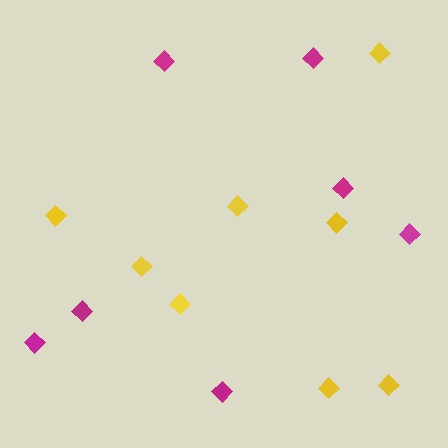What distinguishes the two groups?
There are 2 groups: one group of yellow diamonds (8) and one group of magenta diamonds (7).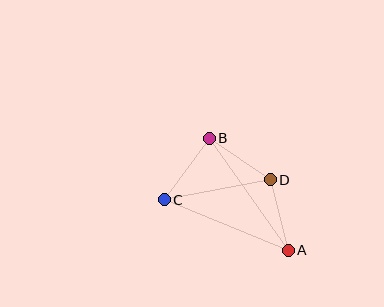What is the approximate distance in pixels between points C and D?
The distance between C and D is approximately 108 pixels.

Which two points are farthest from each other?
Points A and B are farthest from each other.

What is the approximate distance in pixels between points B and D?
The distance between B and D is approximately 74 pixels.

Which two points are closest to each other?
Points A and D are closest to each other.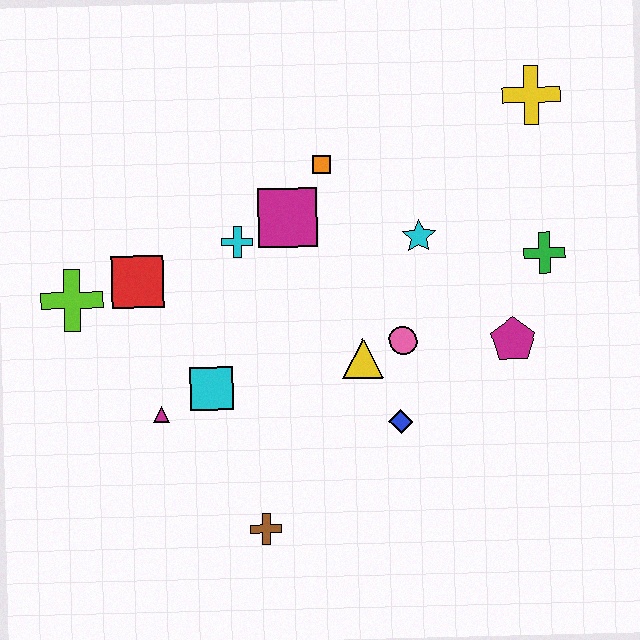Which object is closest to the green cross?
The magenta pentagon is closest to the green cross.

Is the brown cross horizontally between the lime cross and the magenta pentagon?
Yes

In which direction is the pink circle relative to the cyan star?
The pink circle is below the cyan star.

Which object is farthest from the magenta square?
The brown cross is farthest from the magenta square.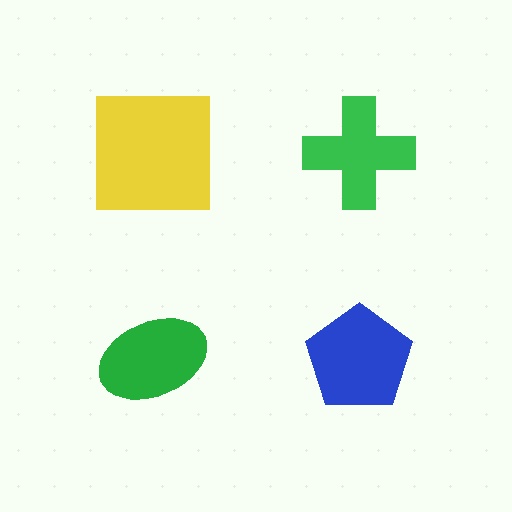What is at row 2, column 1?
A green ellipse.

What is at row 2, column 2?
A blue pentagon.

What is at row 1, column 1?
A yellow square.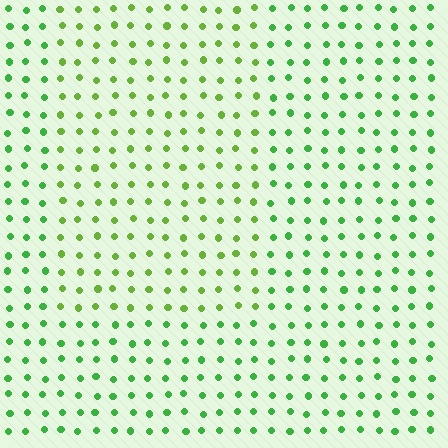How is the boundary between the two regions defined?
The boundary is defined purely by a slight shift in hue (about 27 degrees). Spacing, size, and orientation are identical on both sides.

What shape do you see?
I see a rectangle.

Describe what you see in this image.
The image is filled with small green elements in a uniform arrangement. A rectangle-shaped region is visible where the elements are tinted to a slightly different hue, forming a subtle color boundary.